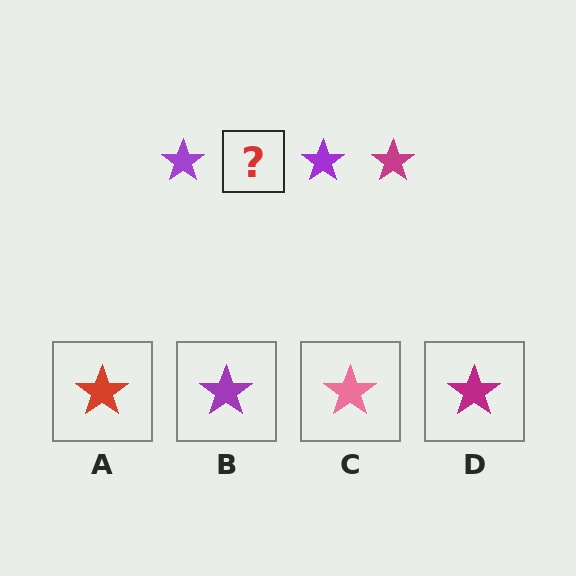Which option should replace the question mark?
Option D.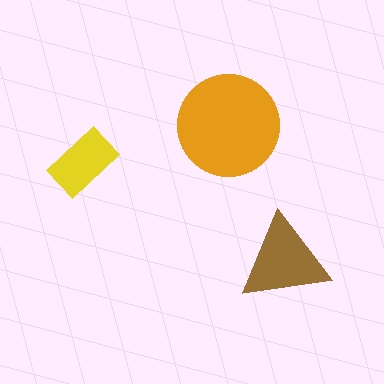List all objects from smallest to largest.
The yellow rectangle, the brown triangle, the orange circle.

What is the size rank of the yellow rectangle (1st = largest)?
3rd.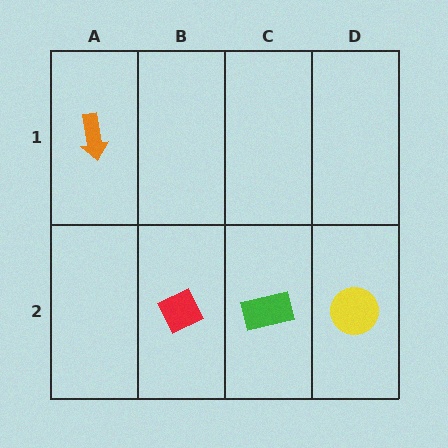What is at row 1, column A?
An orange arrow.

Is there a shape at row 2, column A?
No, that cell is empty.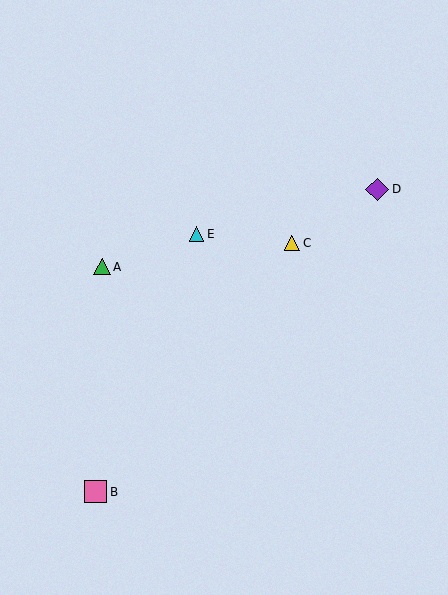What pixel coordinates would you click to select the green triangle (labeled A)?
Click at (102, 267) to select the green triangle A.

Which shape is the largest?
The purple diamond (labeled D) is the largest.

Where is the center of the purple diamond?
The center of the purple diamond is at (377, 189).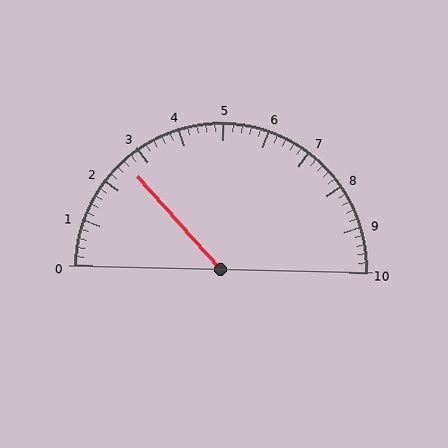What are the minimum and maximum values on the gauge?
The gauge ranges from 0 to 10.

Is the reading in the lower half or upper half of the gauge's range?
The reading is in the lower half of the range (0 to 10).